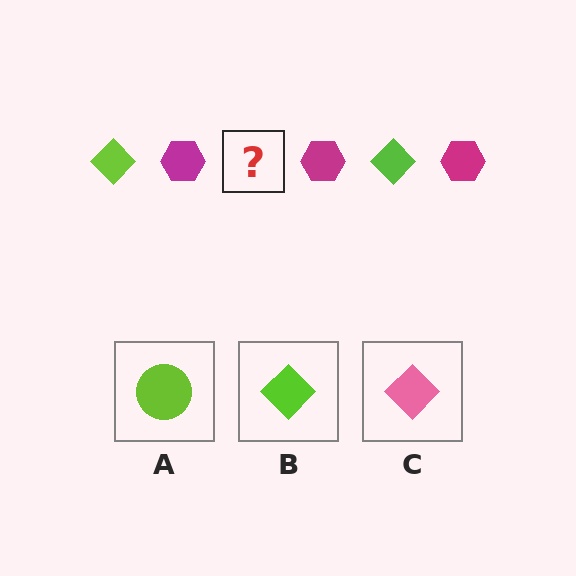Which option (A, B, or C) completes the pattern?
B.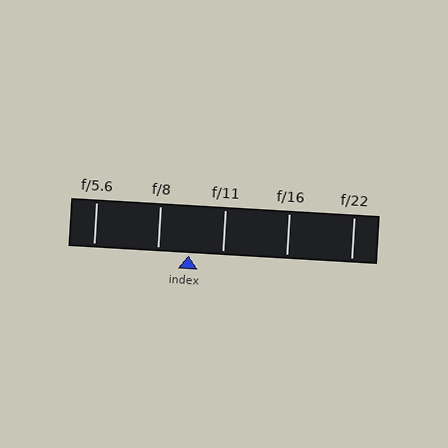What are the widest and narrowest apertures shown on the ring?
The widest aperture shown is f/5.6 and the narrowest is f/22.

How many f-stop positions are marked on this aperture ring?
There are 5 f-stop positions marked.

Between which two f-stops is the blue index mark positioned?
The index mark is between f/8 and f/11.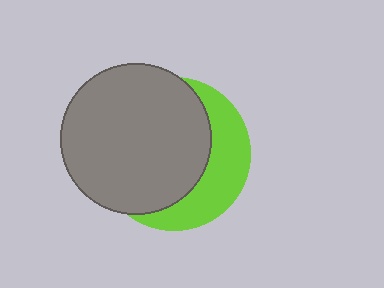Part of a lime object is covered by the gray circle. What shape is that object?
It is a circle.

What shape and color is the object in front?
The object in front is a gray circle.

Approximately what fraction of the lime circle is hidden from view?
Roughly 65% of the lime circle is hidden behind the gray circle.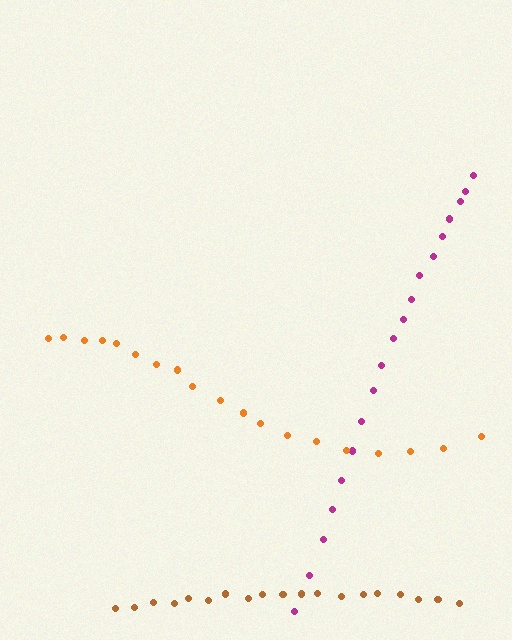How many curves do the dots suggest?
There are 3 distinct paths.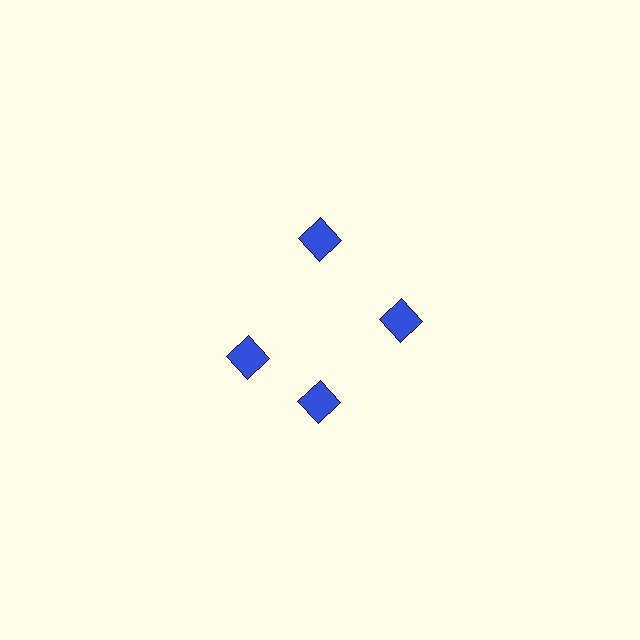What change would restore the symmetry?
The symmetry would be restored by rotating it back into even spacing with its neighbors so that all 4 squares sit at equal angles and equal distance from the center.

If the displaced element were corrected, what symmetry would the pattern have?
It would have 4-fold rotational symmetry — the pattern would map onto itself every 90 degrees.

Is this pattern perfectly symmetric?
No. The 4 blue squares are arranged in a ring, but one element near the 9 o'clock position is rotated out of alignment along the ring, breaking the 4-fold rotational symmetry.